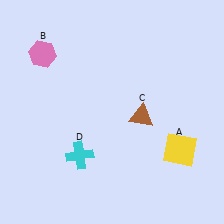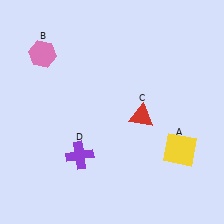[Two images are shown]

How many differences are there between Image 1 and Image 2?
There are 2 differences between the two images.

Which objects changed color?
C changed from brown to red. D changed from cyan to purple.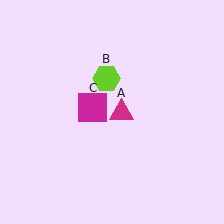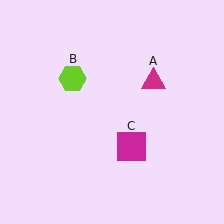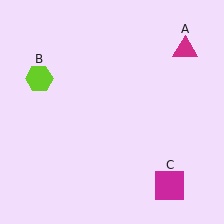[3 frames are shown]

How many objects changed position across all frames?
3 objects changed position: magenta triangle (object A), lime hexagon (object B), magenta square (object C).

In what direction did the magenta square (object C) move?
The magenta square (object C) moved down and to the right.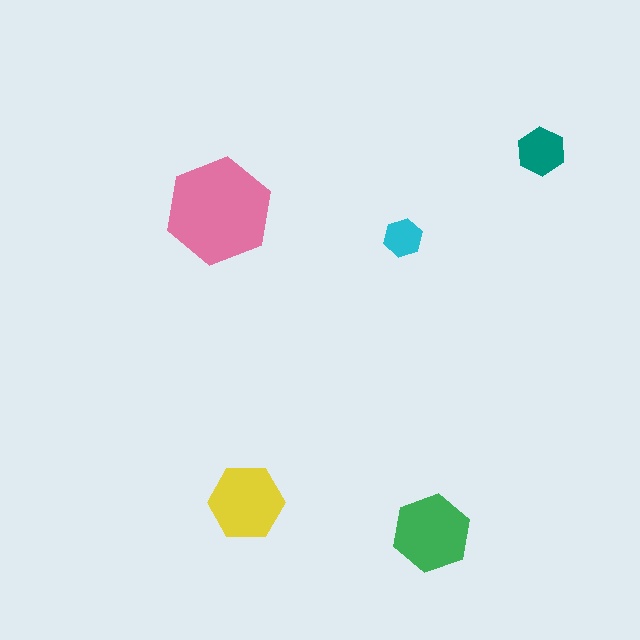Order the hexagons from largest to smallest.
the pink one, the green one, the yellow one, the teal one, the cyan one.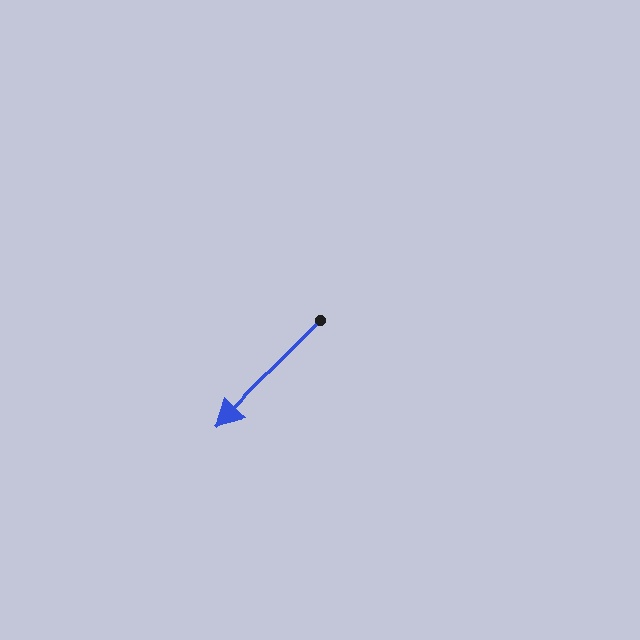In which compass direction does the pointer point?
Southwest.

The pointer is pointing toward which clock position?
Roughly 7 o'clock.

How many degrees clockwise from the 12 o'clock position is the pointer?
Approximately 225 degrees.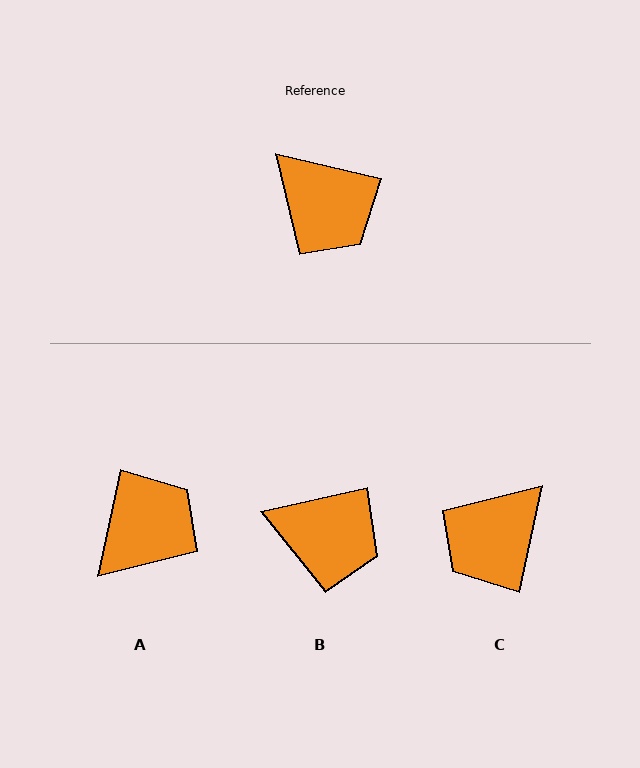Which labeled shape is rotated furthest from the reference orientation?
A, about 91 degrees away.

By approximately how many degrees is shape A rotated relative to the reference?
Approximately 91 degrees counter-clockwise.